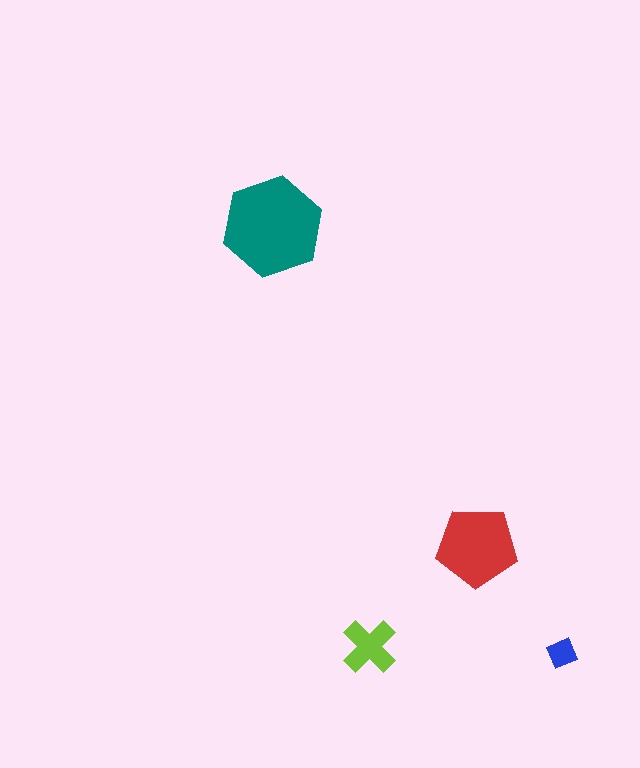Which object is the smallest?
The blue diamond.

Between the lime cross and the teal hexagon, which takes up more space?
The teal hexagon.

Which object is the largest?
The teal hexagon.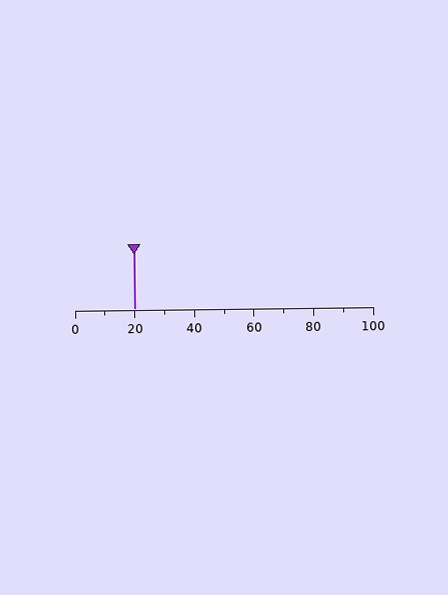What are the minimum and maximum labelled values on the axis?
The axis runs from 0 to 100.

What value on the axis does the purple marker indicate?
The marker indicates approximately 20.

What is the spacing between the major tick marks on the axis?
The major ticks are spaced 20 apart.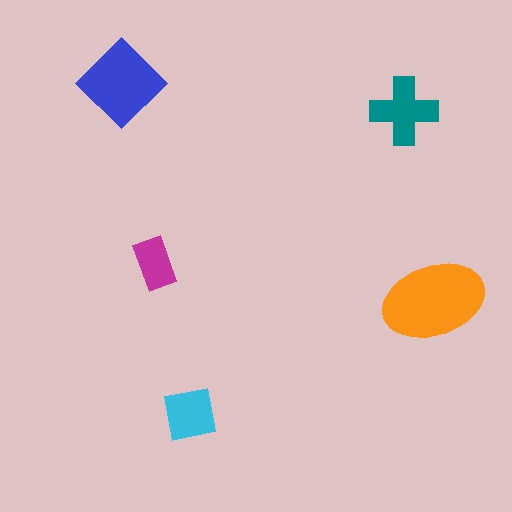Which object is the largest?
The orange ellipse.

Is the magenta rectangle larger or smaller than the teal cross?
Smaller.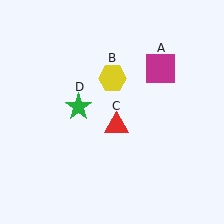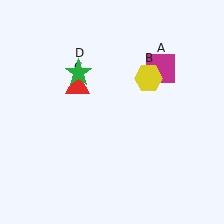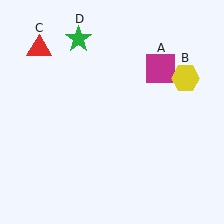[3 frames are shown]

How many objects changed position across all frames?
3 objects changed position: yellow hexagon (object B), red triangle (object C), green star (object D).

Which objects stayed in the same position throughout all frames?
Magenta square (object A) remained stationary.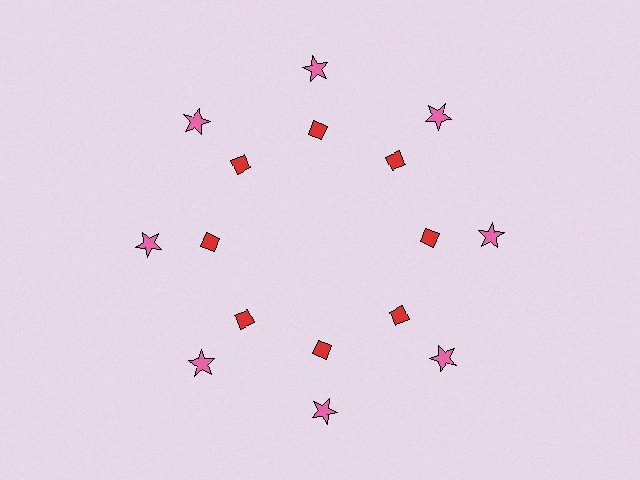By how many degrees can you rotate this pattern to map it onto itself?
The pattern maps onto itself every 45 degrees of rotation.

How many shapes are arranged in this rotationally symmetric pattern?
There are 16 shapes, arranged in 8 groups of 2.